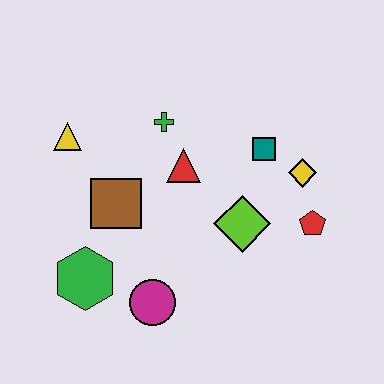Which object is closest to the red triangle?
The green cross is closest to the red triangle.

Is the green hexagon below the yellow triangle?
Yes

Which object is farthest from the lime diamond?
The yellow triangle is farthest from the lime diamond.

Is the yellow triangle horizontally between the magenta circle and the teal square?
No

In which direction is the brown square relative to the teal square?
The brown square is to the left of the teal square.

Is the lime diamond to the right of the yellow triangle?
Yes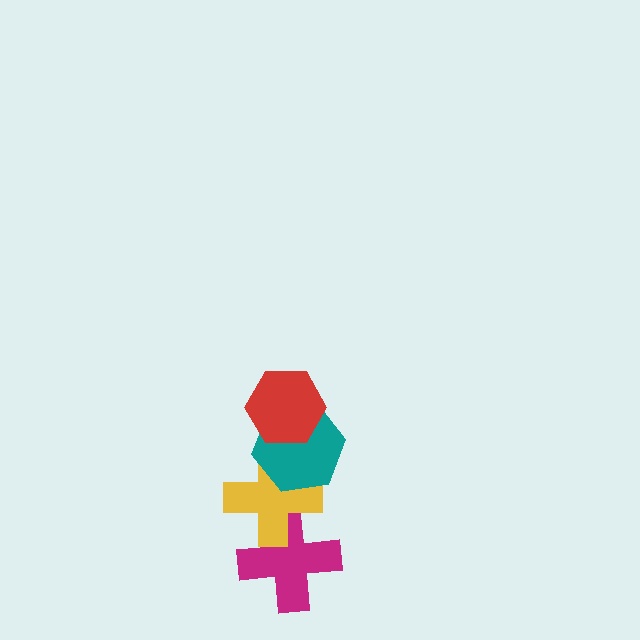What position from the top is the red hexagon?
The red hexagon is 1st from the top.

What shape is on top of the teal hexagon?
The red hexagon is on top of the teal hexagon.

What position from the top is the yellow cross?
The yellow cross is 3rd from the top.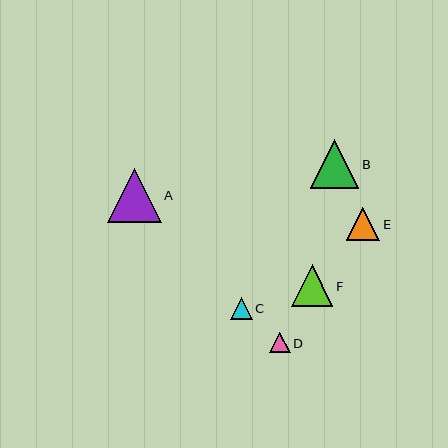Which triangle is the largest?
Triangle A is the largest with a size of approximately 54 pixels.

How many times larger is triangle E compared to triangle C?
Triangle E is approximately 1.5 times the size of triangle C.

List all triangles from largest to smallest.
From largest to smallest: A, B, F, E, C, D.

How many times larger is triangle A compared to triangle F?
Triangle A is approximately 1.3 times the size of triangle F.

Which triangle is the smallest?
Triangle D is the smallest with a size of approximately 21 pixels.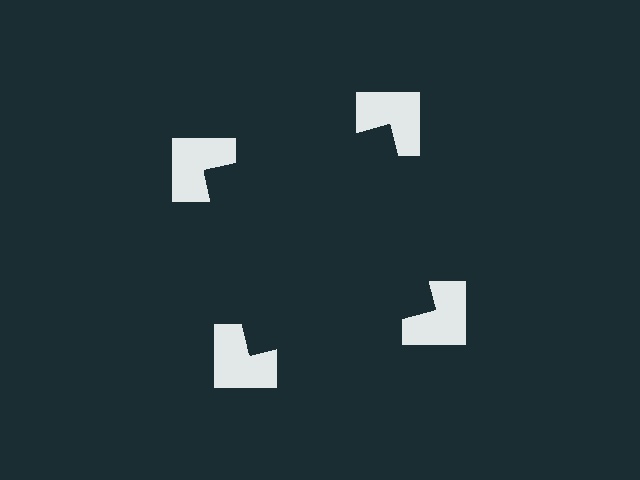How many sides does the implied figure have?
4 sides.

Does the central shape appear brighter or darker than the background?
It typically appears slightly darker than the background, even though no actual brightness change is drawn.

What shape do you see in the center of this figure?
An illusory square — its edges are inferred from the aligned wedge cuts in the notched squares, not physically drawn.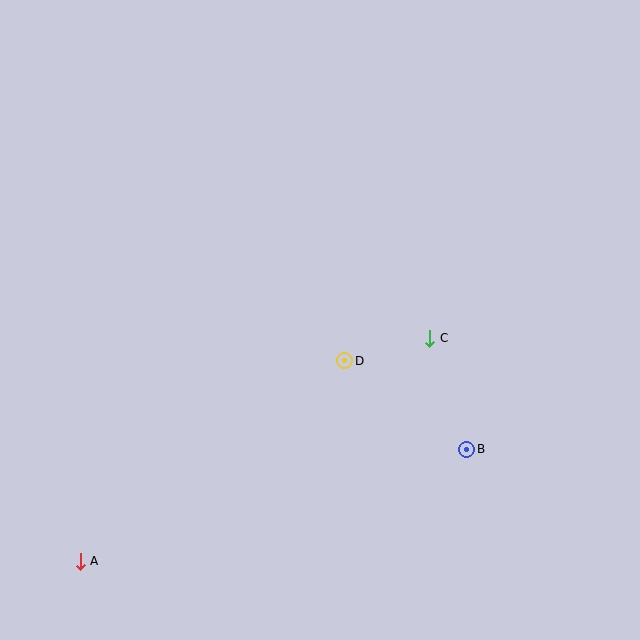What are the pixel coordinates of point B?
Point B is at (467, 449).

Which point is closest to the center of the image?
Point D at (345, 361) is closest to the center.